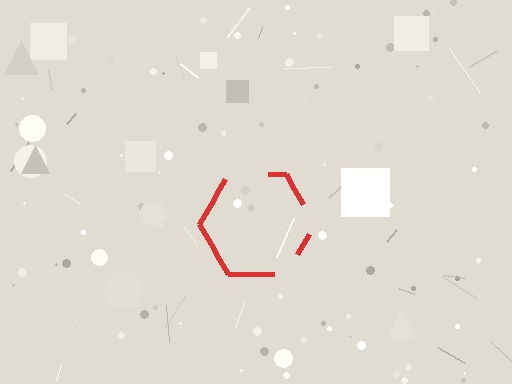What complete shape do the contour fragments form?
The contour fragments form a hexagon.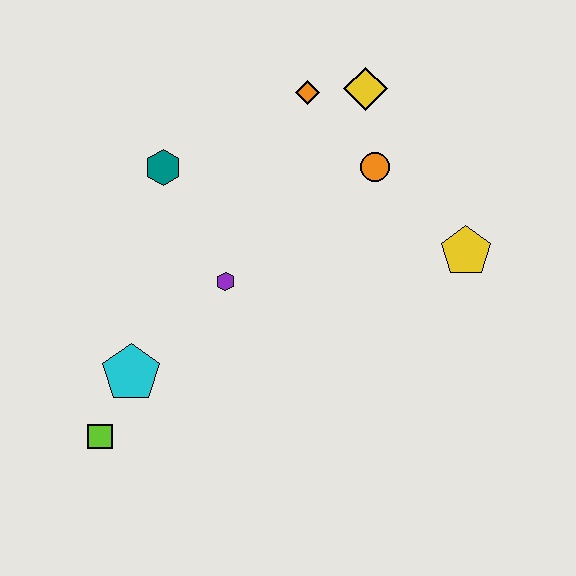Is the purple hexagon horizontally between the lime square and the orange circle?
Yes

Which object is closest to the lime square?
The cyan pentagon is closest to the lime square.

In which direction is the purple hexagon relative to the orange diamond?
The purple hexagon is below the orange diamond.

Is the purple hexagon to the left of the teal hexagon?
No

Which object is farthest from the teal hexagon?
The yellow pentagon is farthest from the teal hexagon.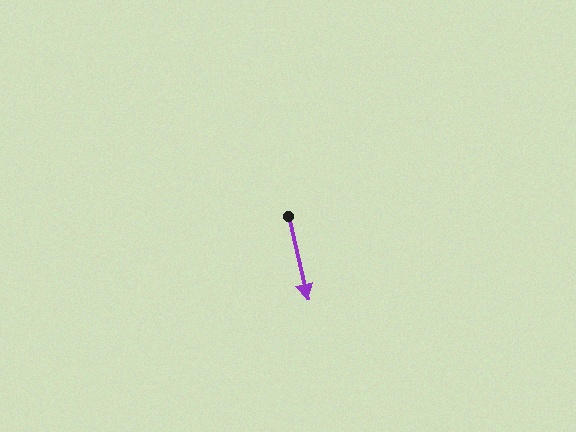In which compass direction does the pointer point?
South.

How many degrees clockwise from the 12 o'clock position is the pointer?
Approximately 167 degrees.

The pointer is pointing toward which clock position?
Roughly 6 o'clock.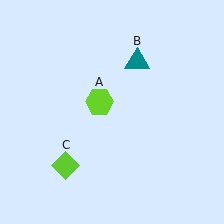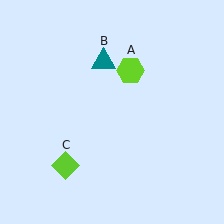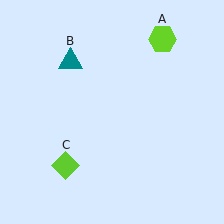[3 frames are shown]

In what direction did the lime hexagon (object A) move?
The lime hexagon (object A) moved up and to the right.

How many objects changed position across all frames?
2 objects changed position: lime hexagon (object A), teal triangle (object B).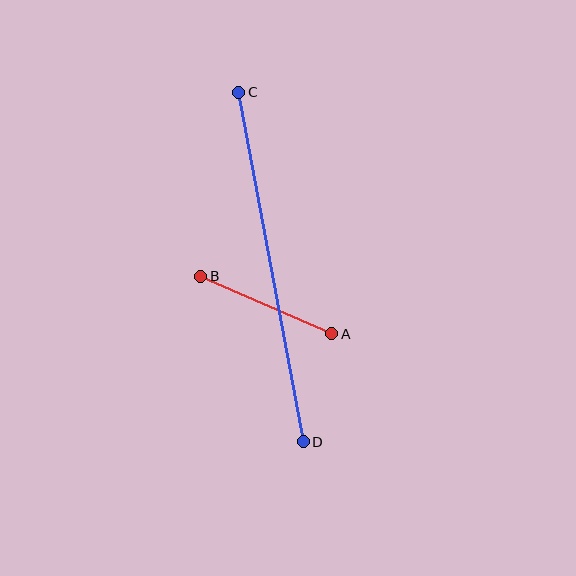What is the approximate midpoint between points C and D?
The midpoint is at approximately (271, 267) pixels.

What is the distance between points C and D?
The distance is approximately 355 pixels.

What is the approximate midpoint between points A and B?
The midpoint is at approximately (266, 305) pixels.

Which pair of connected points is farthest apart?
Points C and D are farthest apart.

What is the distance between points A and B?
The distance is approximately 143 pixels.